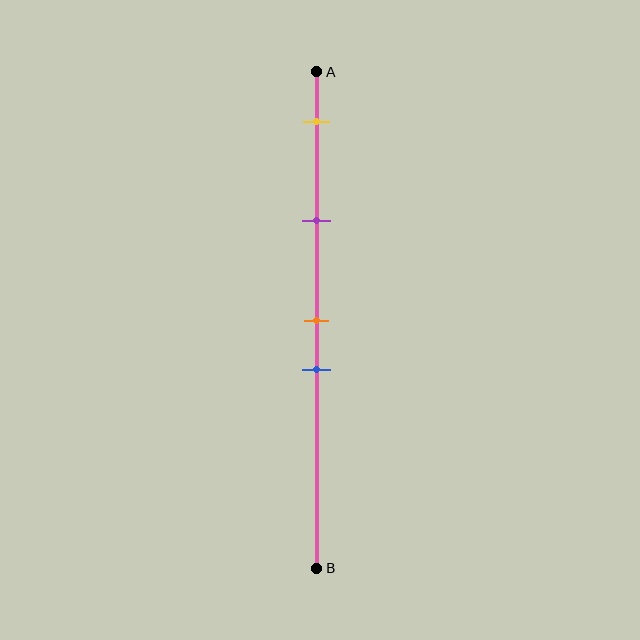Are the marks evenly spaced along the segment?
No, the marks are not evenly spaced.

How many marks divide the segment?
There are 4 marks dividing the segment.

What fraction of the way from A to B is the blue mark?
The blue mark is approximately 60% (0.6) of the way from A to B.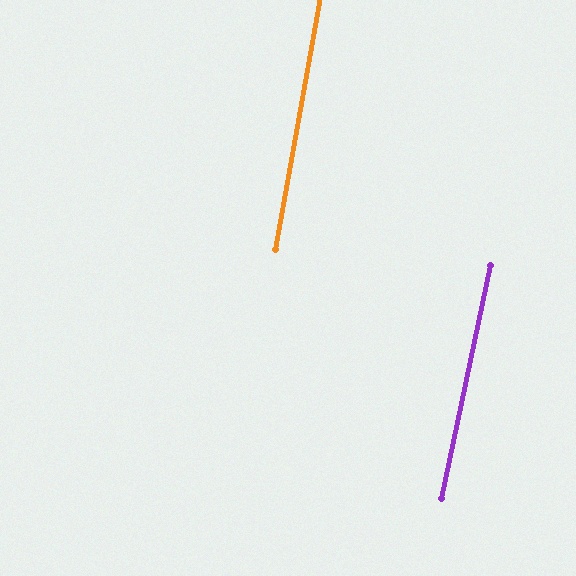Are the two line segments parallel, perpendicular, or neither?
Parallel — their directions differ by only 1.7°.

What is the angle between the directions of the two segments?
Approximately 2 degrees.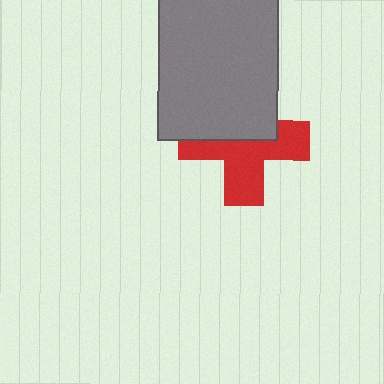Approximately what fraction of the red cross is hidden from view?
Roughly 45% of the red cross is hidden behind the gray rectangle.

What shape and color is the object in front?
The object in front is a gray rectangle.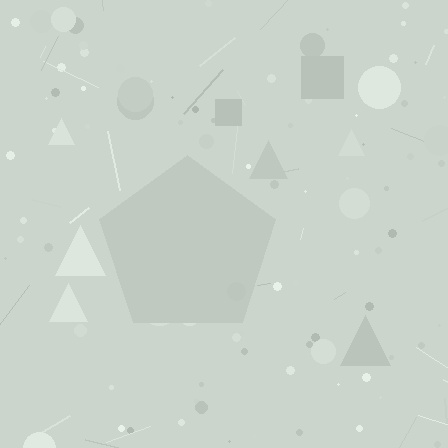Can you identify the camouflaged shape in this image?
The camouflaged shape is a pentagon.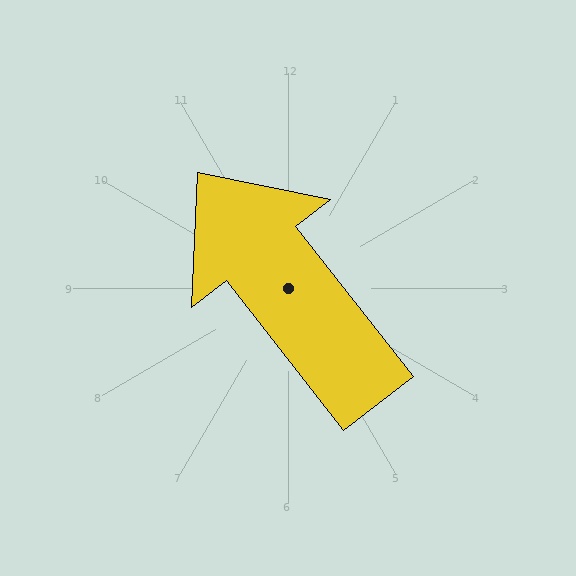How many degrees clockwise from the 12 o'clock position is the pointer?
Approximately 322 degrees.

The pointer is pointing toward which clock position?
Roughly 11 o'clock.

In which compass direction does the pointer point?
Northwest.